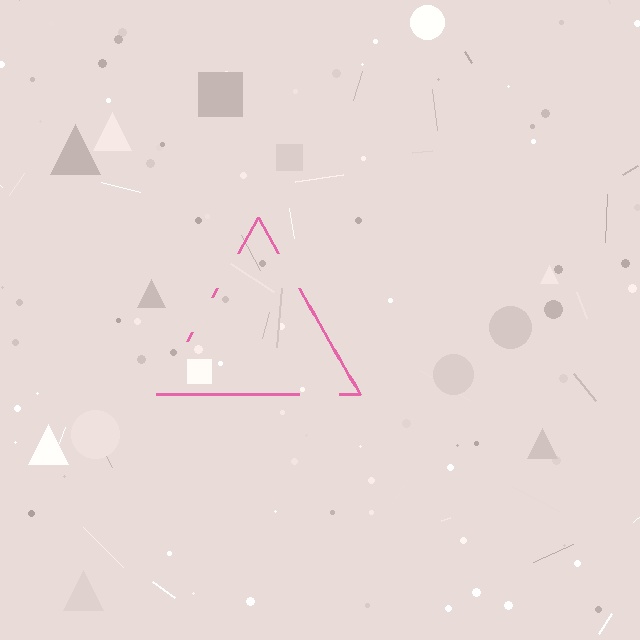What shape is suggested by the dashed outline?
The dashed outline suggests a triangle.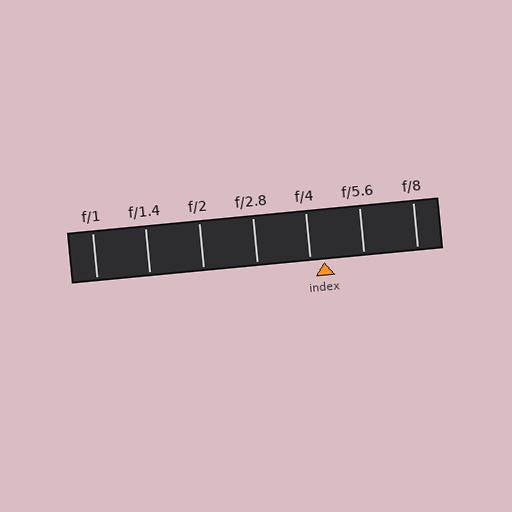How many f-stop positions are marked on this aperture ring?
There are 7 f-stop positions marked.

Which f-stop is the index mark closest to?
The index mark is closest to f/4.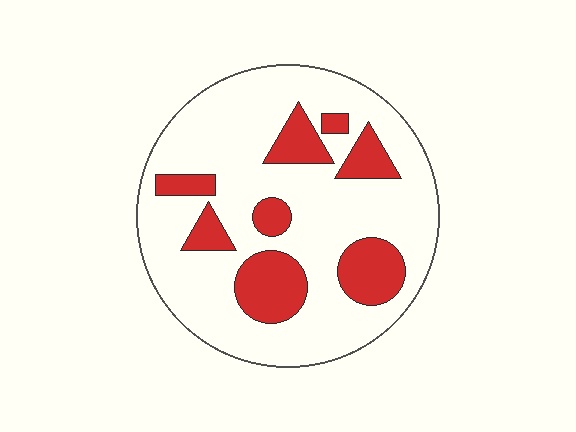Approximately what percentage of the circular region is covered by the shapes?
Approximately 25%.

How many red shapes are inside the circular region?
8.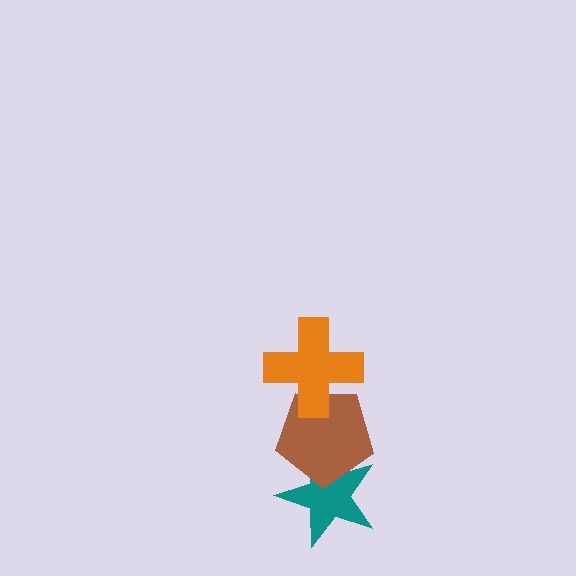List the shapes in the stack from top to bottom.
From top to bottom: the orange cross, the brown pentagon, the teal star.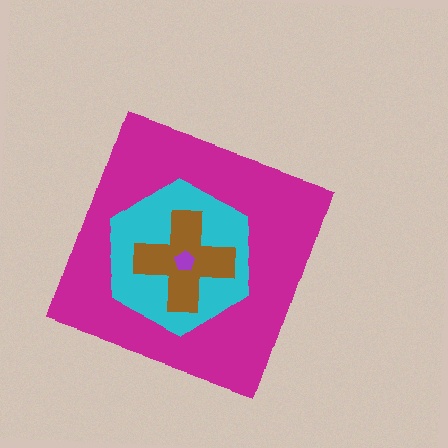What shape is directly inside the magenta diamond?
The cyan hexagon.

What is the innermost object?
The purple pentagon.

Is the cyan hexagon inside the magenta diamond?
Yes.